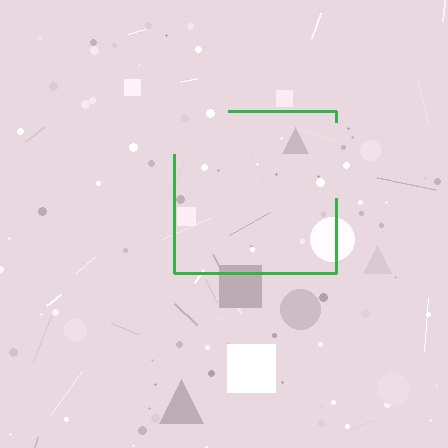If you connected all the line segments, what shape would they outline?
They would outline a square.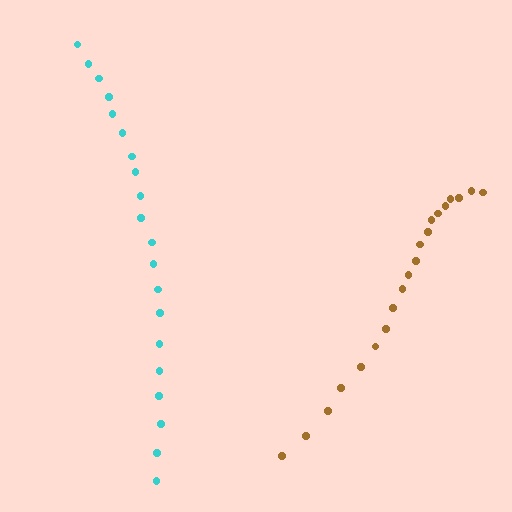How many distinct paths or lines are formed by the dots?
There are 2 distinct paths.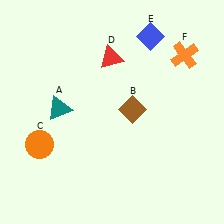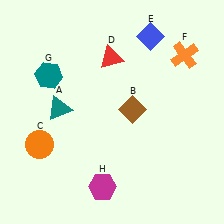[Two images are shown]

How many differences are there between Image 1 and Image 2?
There are 2 differences between the two images.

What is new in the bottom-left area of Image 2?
A magenta hexagon (H) was added in the bottom-left area of Image 2.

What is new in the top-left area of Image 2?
A teal hexagon (G) was added in the top-left area of Image 2.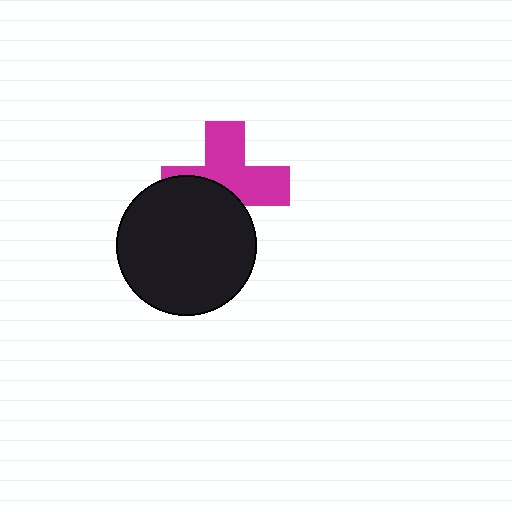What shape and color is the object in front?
The object in front is a black circle.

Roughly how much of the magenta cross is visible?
About half of it is visible (roughly 56%).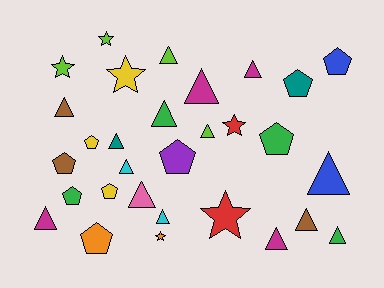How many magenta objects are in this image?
There are 4 magenta objects.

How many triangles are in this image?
There are 15 triangles.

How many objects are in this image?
There are 30 objects.